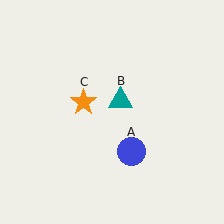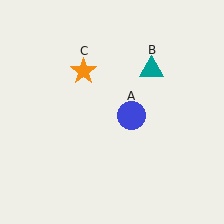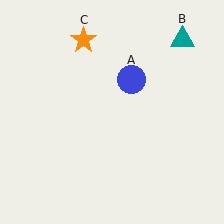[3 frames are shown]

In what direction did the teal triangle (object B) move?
The teal triangle (object B) moved up and to the right.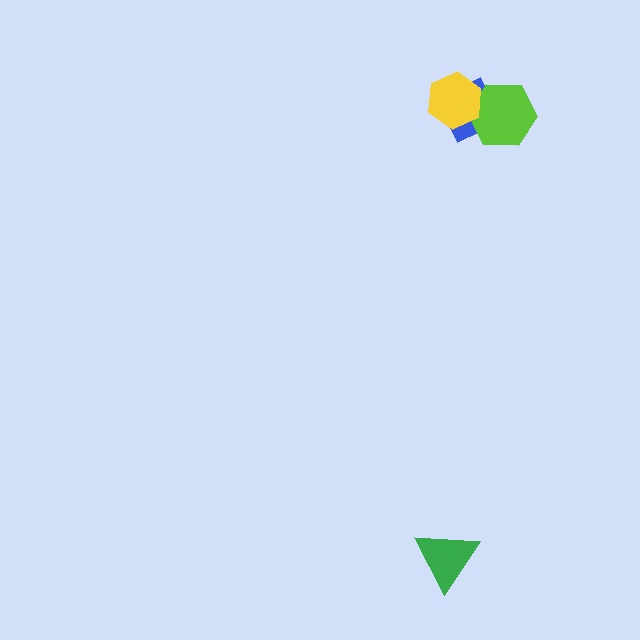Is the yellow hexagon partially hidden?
No, no other shape covers it.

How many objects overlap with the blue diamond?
2 objects overlap with the blue diamond.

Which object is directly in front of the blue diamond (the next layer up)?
The lime hexagon is directly in front of the blue diamond.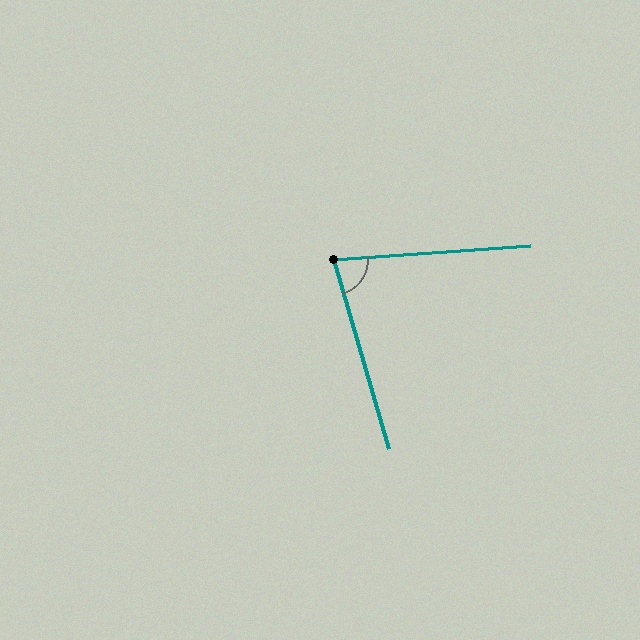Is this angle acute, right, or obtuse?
It is acute.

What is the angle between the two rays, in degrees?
Approximately 78 degrees.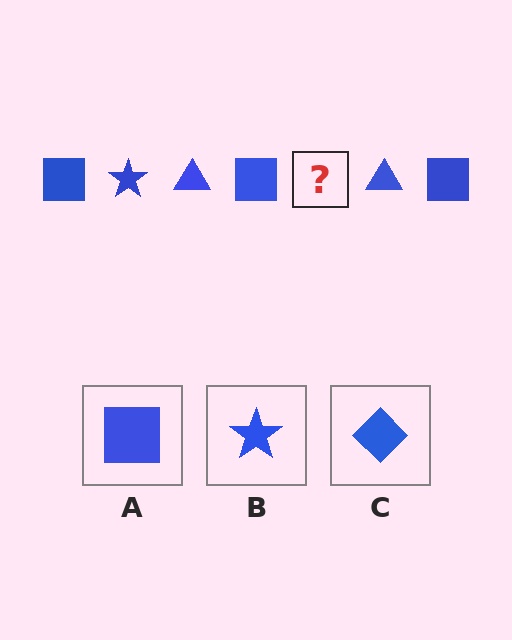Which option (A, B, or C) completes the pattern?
B.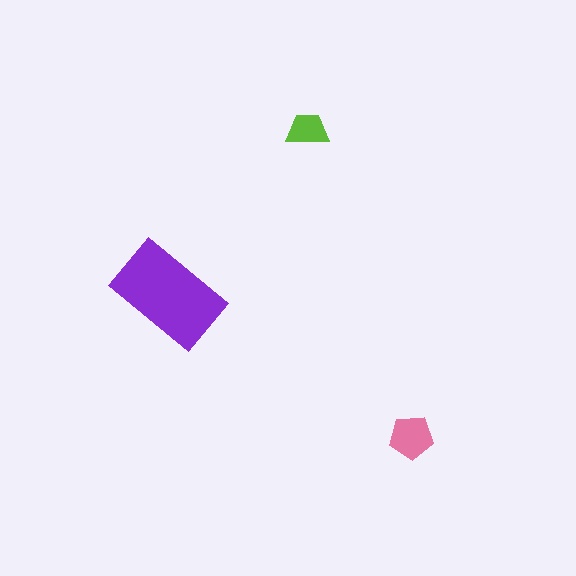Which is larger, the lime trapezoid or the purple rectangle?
The purple rectangle.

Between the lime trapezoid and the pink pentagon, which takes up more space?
The pink pentagon.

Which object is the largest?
The purple rectangle.